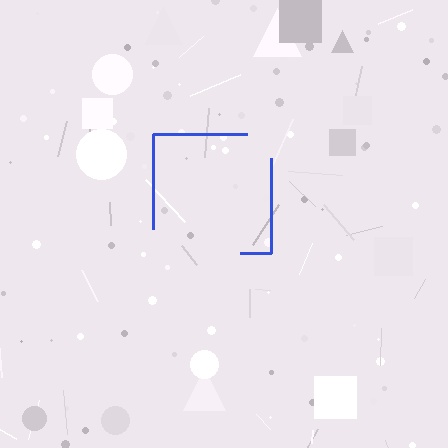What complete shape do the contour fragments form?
The contour fragments form a square.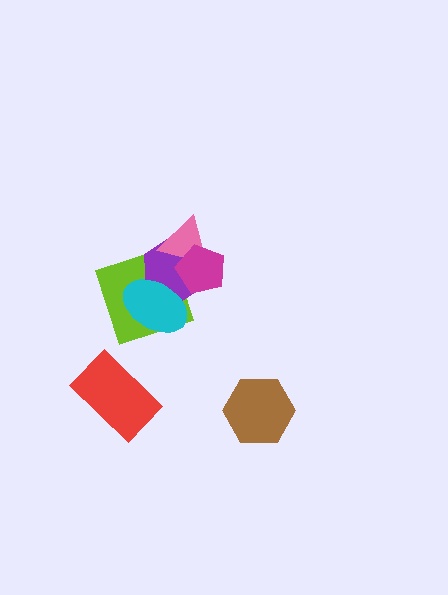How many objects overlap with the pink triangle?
2 objects overlap with the pink triangle.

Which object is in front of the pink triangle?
The magenta pentagon is in front of the pink triangle.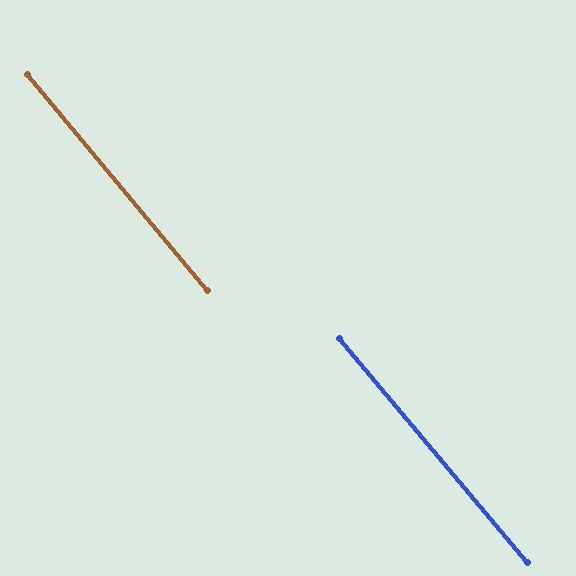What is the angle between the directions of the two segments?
Approximately 0 degrees.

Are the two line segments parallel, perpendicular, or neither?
Parallel — their directions differ by only 0.3°.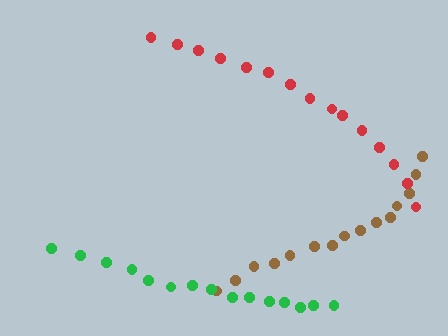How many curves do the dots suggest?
There are 3 distinct paths.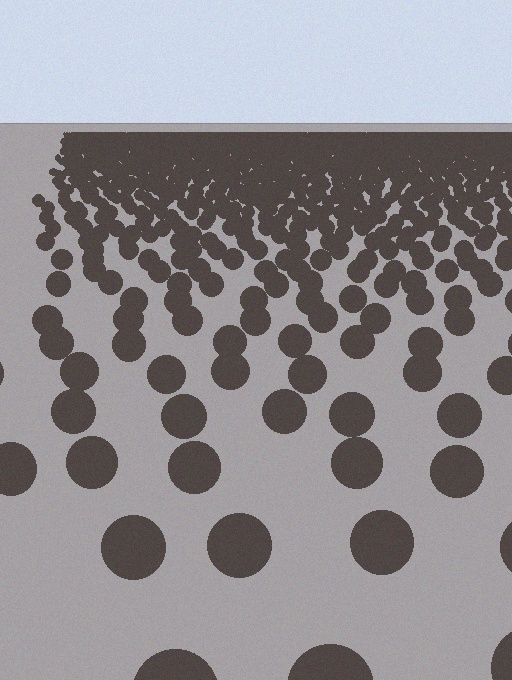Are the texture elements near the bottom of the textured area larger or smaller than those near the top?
Larger. Near the bottom, elements are closer to the viewer and appear at a bigger on-screen size.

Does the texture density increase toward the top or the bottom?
Density increases toward the top.